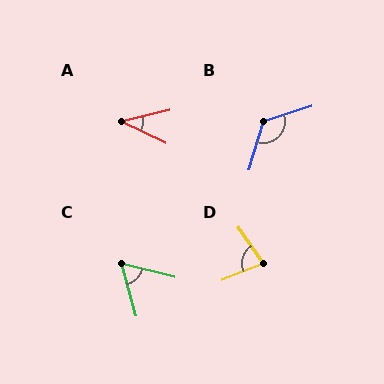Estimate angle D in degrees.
Approximately 77 degrees.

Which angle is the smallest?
A, at approximately 39 degrees.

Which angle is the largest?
B, at approximately 125 degrees.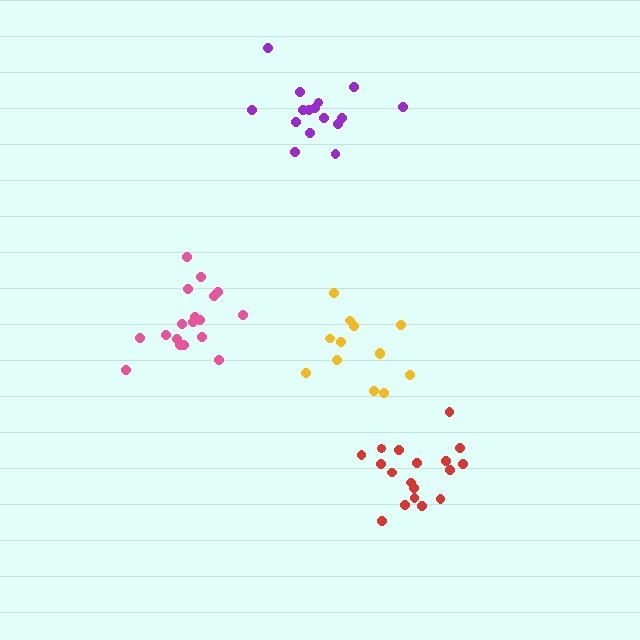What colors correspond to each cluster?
The clusters are colored: pink, purple, red, yellow.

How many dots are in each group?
Group 1: 18 dots, Group 2: 16 dots, Group 3: 18 dots, Group 4: 13 dots (65 total).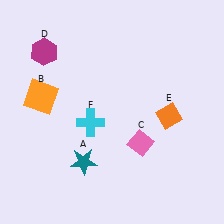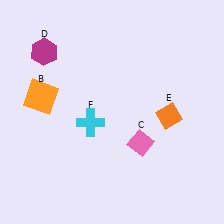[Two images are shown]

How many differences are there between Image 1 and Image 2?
There is 1 difference between the two images.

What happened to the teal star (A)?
The teal star (A) was removed in Image 2. It was in the bottom-left area of Image 1.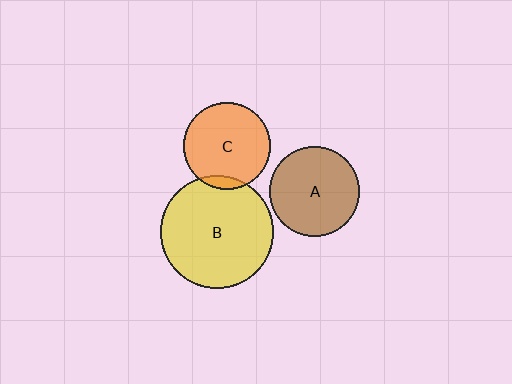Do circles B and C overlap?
Yes.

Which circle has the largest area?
Circle B (yellow).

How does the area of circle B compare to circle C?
Approximately 1.7 times.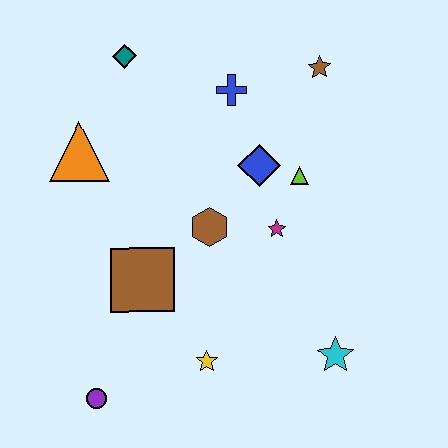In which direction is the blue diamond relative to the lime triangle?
The blue diamond is to the left of the lime triangle.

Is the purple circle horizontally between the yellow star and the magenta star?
No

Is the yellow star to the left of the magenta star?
Yes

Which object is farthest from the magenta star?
The purple circle is farthest from the magenta star.